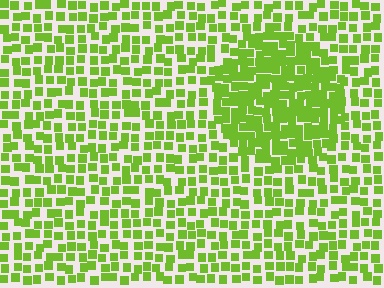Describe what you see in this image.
The image contains small lime elements arranged at two different densities. A circle-shaped region is visible where the elements are more densely packed than the surrounding area.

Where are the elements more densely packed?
The elements are more densely packed inside the circle boundary.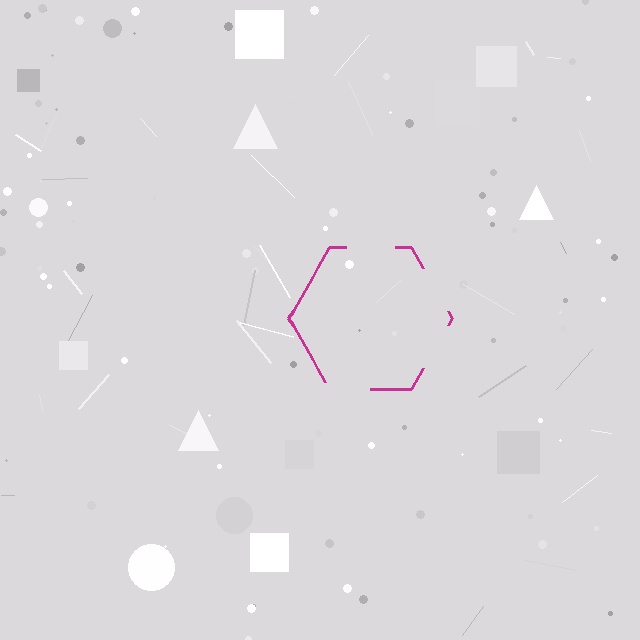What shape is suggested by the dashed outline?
The dashed outline suggests a hexagon.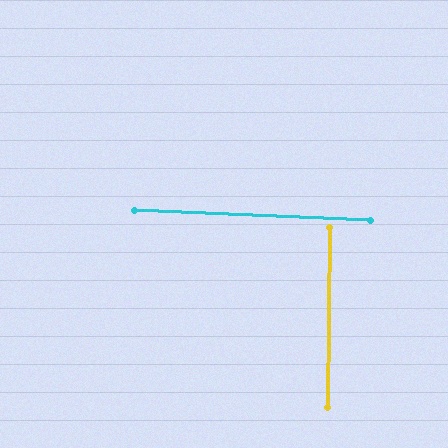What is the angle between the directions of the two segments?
Approximately 88 degrees.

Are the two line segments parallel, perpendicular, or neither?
Perpendicular — they meet at approximately 88°.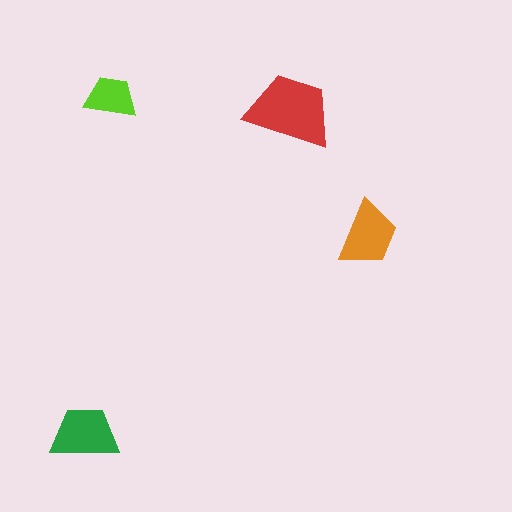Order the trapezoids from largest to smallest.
the red one, the green one, the orange one, the lime one.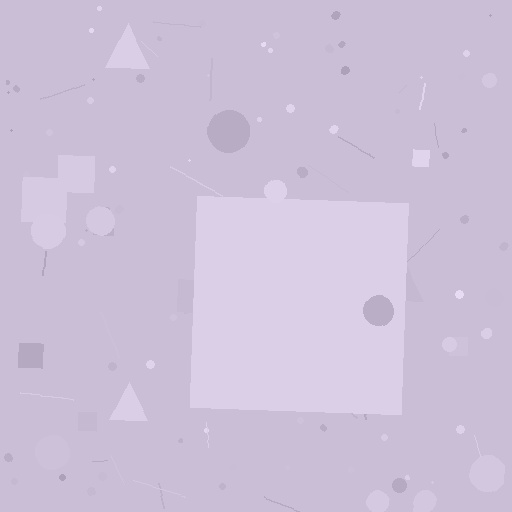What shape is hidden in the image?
A square is hidden in the image.